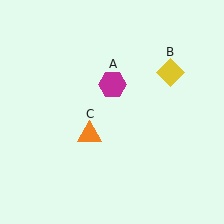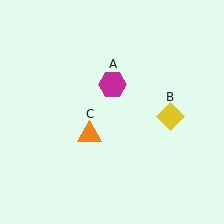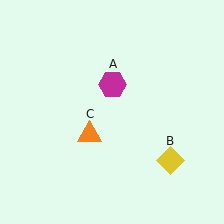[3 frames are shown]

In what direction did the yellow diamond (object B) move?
The yellow diamond (object B) moved down.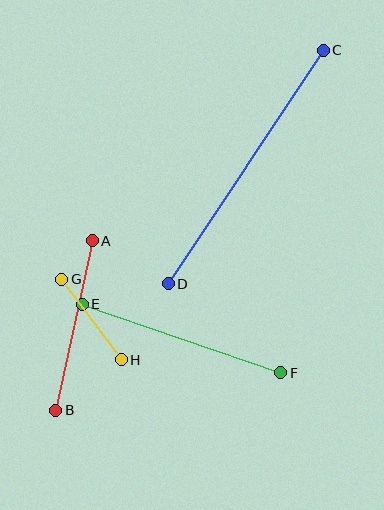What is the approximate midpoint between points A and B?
The midpoint is at approximately (74, 326) pixels.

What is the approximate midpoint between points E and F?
The midpoint is at approximately (181, 338) pixels.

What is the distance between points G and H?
The distance is approximately 100 pixels.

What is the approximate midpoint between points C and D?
The midpoint is at approximately (246, 167) pixels.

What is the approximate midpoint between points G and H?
The midpoint is at approximately (91, 319) pixels.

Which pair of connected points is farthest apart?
Points C and D are farthest apart.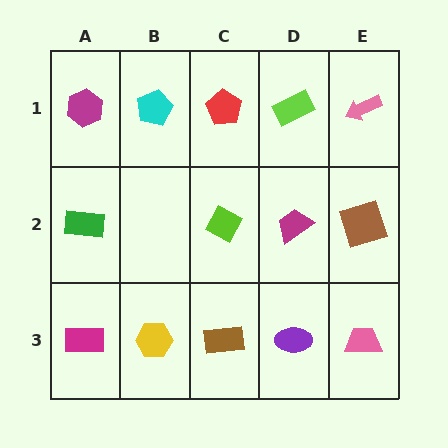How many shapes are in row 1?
5 shapes.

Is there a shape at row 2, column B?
No, that cell is empty.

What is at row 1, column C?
A red pentagon.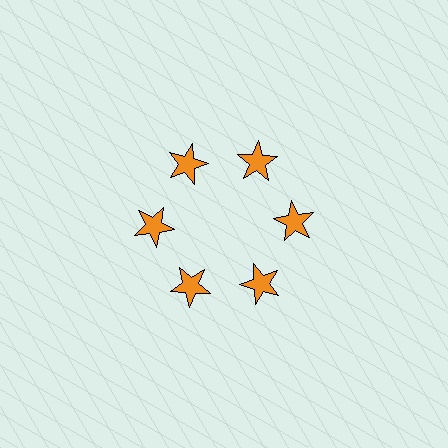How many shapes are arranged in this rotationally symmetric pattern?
There are 6 shapes, arranged in 6 groups of 1.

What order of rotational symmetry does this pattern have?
This pattern has 6-fold rotational symmetry.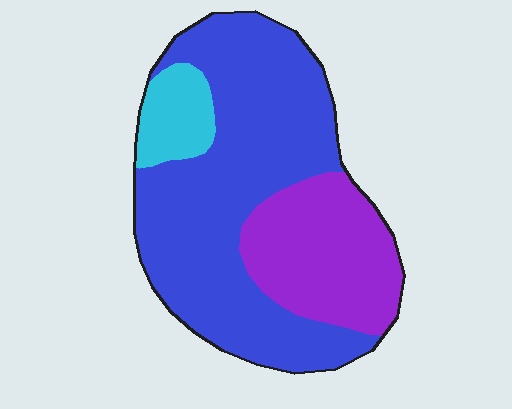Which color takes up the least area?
Cyan, at roughly 10%.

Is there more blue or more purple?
Blue.